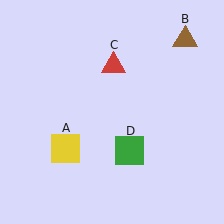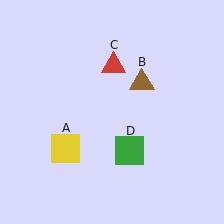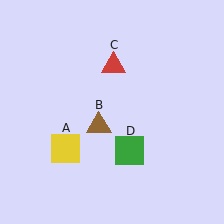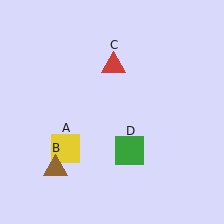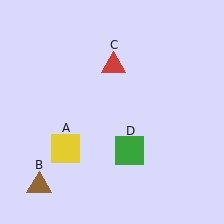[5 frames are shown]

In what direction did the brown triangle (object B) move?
The brown triangle (object B) moved down and to the left.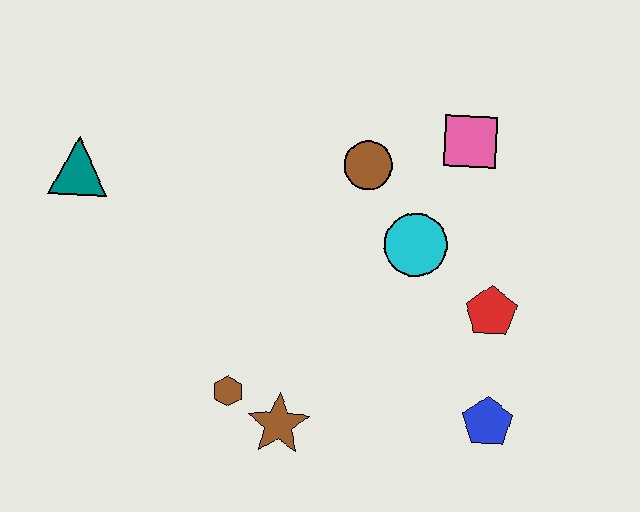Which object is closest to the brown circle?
The cyan circle is closest to the brown circle.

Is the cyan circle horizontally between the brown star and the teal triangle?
No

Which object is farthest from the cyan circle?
The teal triangle is farthest from the cyan circle.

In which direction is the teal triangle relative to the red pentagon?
The teal triangle is to the left of the red pentagon.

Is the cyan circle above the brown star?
Yes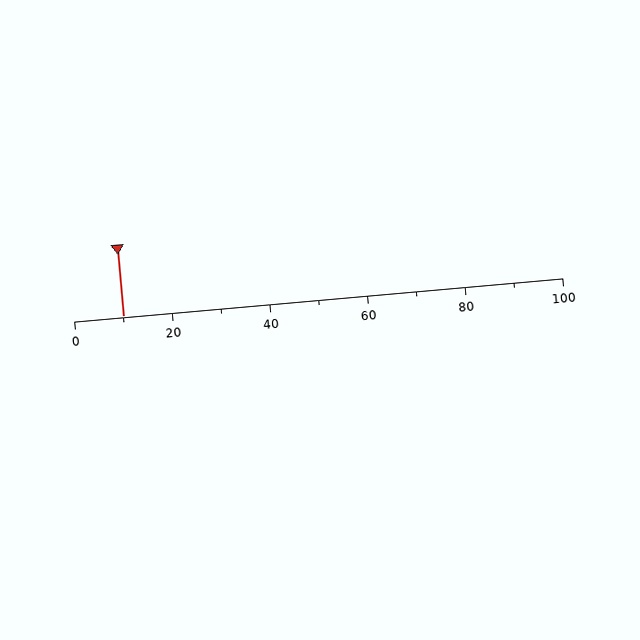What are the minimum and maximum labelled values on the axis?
The axis runs from 0 to 100.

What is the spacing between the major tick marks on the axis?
The major ticks are spaced 20 apart.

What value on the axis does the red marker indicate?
The marker indicates approximately 10.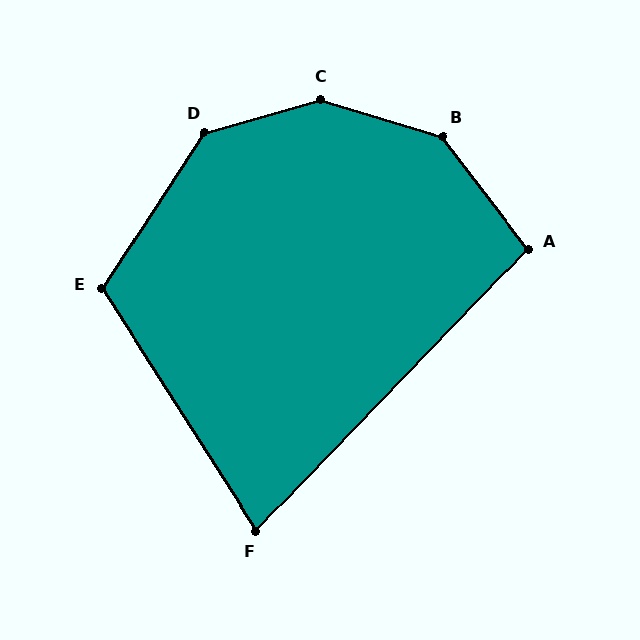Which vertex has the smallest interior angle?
F, at approximately 77 degrees.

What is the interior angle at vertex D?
Approximately 139 degrees (obtuse).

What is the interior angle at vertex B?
Approximately 144 degrees (obtuse).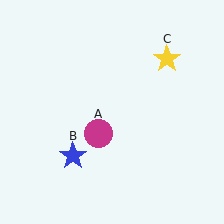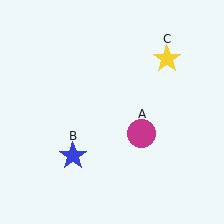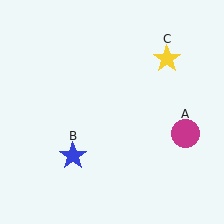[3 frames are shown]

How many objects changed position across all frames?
1 object changed position: magenta circle (object A).